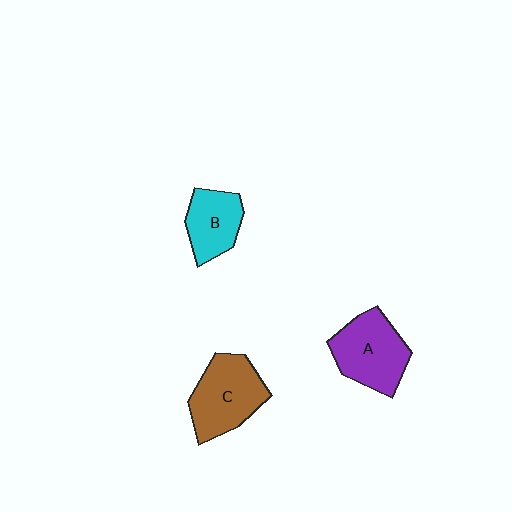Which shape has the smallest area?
Shape B (cyan).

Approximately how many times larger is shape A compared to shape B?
Approximately 1.4 times.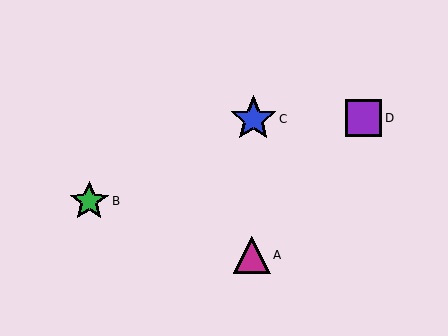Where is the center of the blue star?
The center of the blue star is at (253, 119).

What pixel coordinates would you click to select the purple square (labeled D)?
Click at (364, 118) to select the purple square D.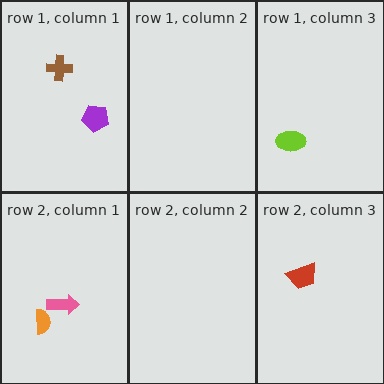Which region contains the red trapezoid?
The row 2, column 3 region.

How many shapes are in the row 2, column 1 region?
2.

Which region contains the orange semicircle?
The row 2, column 1 region.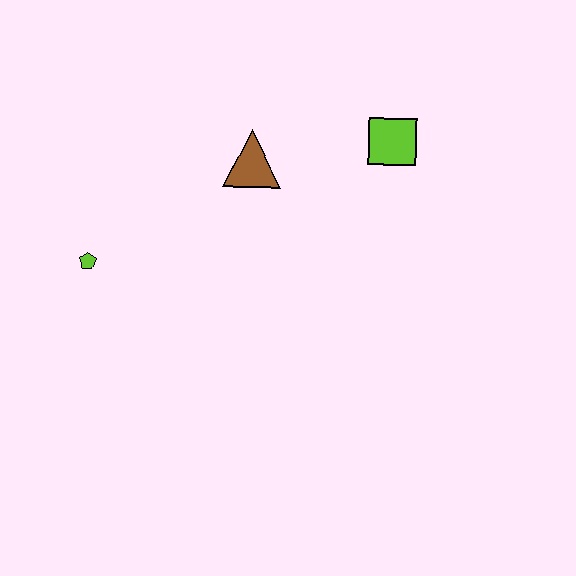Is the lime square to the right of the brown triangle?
Yes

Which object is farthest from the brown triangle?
The lime pentagon is farthest from the brown triangle.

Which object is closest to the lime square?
The brown triangle is closest to the lime square.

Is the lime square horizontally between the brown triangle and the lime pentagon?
No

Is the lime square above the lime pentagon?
Yes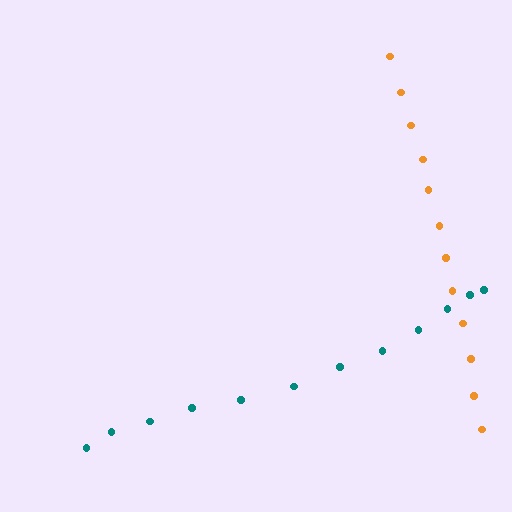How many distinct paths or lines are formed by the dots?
There are 2 distinct paths.